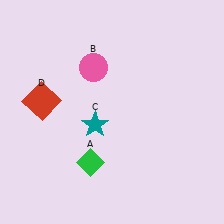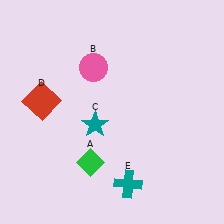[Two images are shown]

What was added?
A teal cross (E) was added in Image 2.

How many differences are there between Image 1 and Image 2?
There is 1 difference between the two images.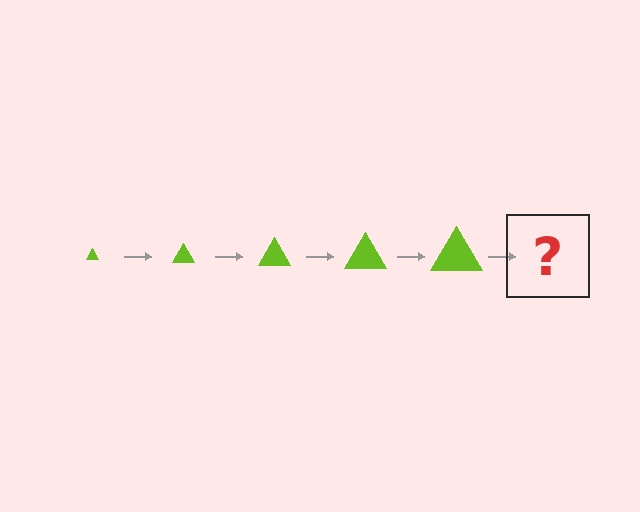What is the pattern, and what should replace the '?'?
The pattern is that the triangle gets progressively larger each step. The '?' should be a lime triangle, larger than the previous one.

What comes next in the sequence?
The next element should be a lime triangle, larger than the previous one.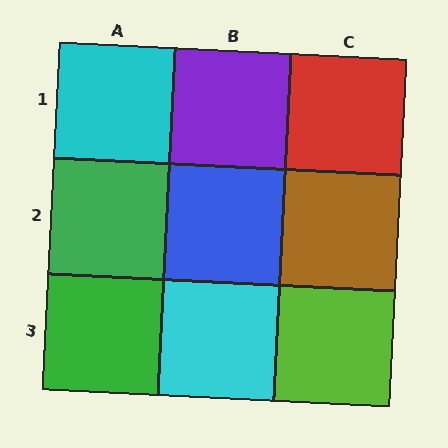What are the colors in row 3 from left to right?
Green, cyan, lime.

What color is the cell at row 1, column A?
Cyan.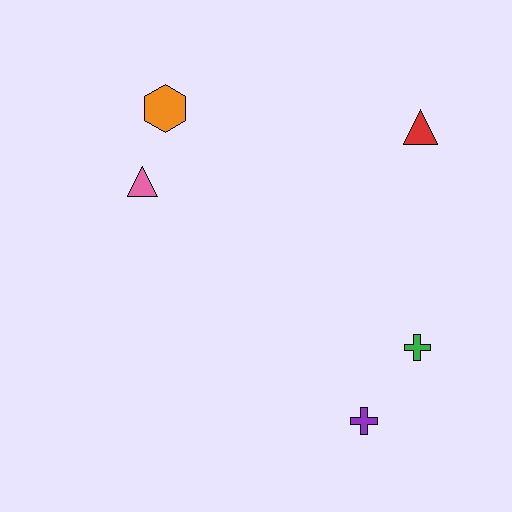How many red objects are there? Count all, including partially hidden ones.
There is 1 red object.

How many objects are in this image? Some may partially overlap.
There are 5 objects.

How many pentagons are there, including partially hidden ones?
There are no pentagons.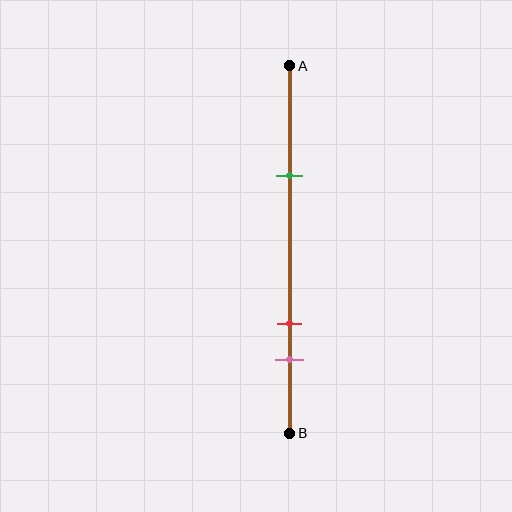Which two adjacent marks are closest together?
The red and pink marks are the closest adjacent pair.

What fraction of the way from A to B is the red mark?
The red mark is approximately 70% (0.7) of the way from A to B.